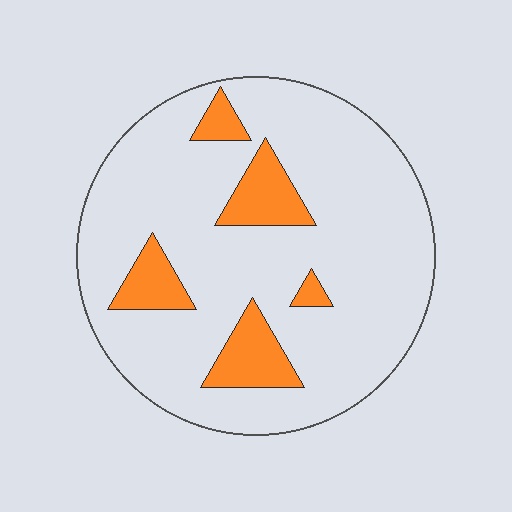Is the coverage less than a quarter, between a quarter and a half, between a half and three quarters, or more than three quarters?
Less than a quarter.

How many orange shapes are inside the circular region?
5.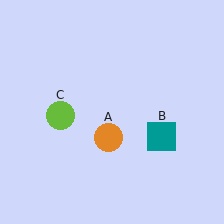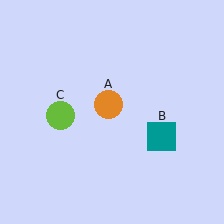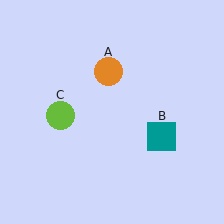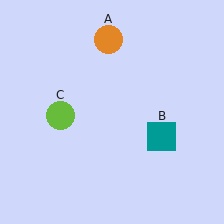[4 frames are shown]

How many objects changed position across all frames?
1 object changed position: orange circle (object A).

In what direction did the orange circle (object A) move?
The orange circle (object A) moved up.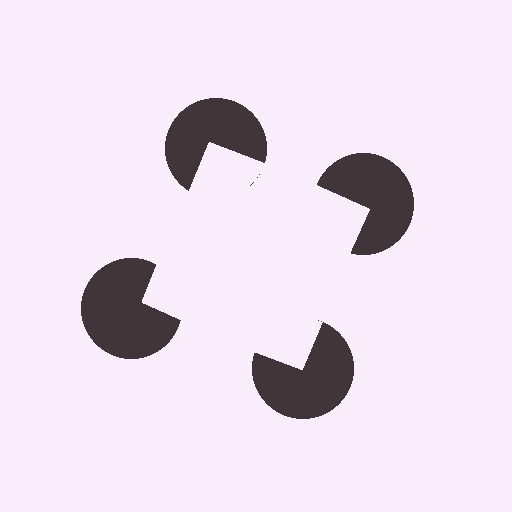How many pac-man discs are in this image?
There are 4 — one at each vertex of the illusory square.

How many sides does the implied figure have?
4 sides.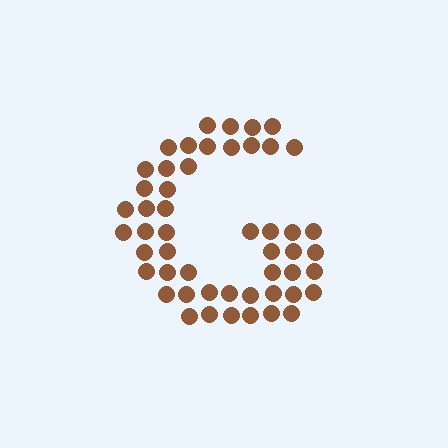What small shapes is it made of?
It is made of small circles.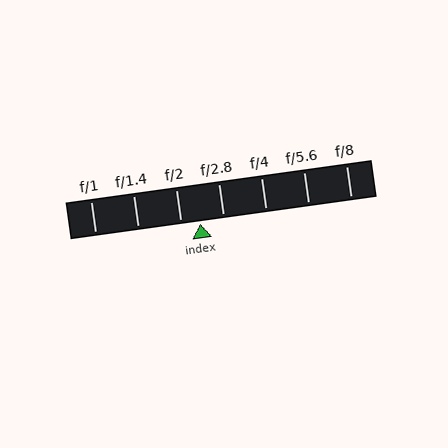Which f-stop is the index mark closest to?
The index mark is closest to f/2.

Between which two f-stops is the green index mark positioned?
The index mark is between f/2 and f/2.8.